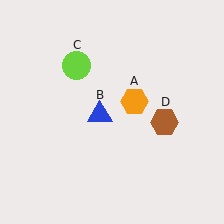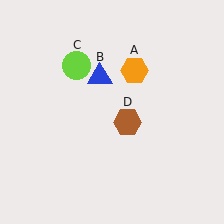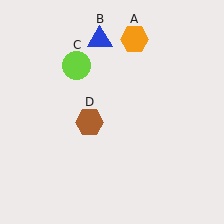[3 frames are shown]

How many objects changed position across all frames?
3 objects changed position: orange hexagon (object A), blue triangle (object B), brown hexagon (object D).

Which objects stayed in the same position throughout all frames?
Lime circle (object C) remained stationary.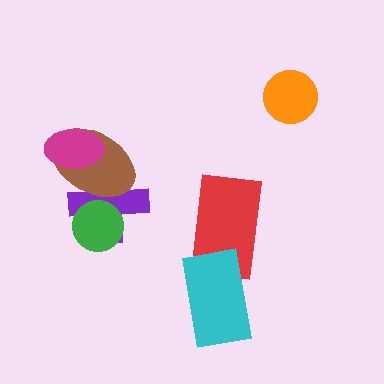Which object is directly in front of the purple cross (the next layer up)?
The brown ellipse is directly in front of the purple cross.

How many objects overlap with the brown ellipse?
2 objects overlap with the brown ellipse.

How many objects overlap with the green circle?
1 object overlaps with the green circle.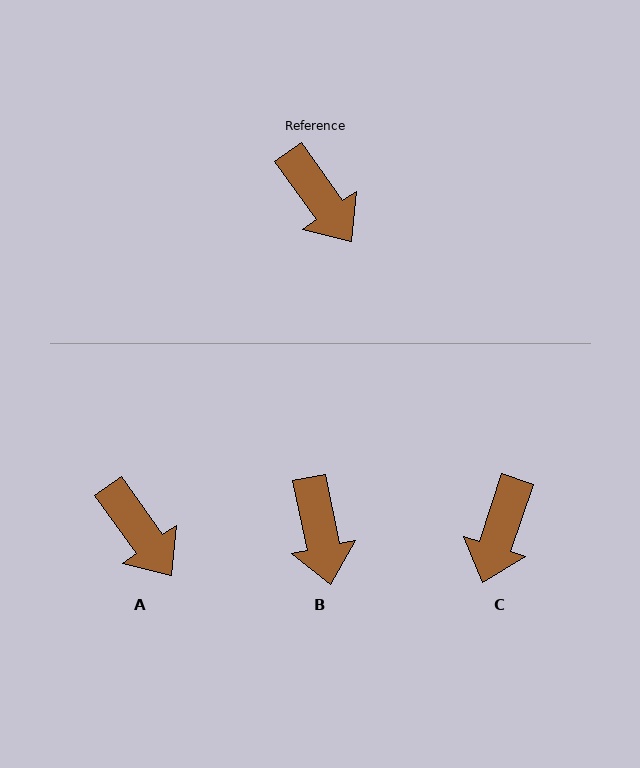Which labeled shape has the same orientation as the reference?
A.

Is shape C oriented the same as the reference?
No, it is off by about 54 degrees.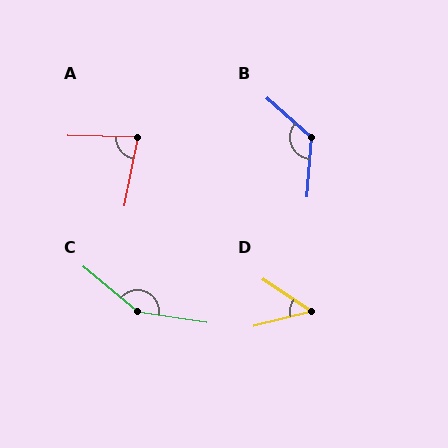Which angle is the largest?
C, at approximately 149 degrees.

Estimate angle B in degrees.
Approximately 127 degrees.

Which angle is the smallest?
D, at approximately 48 degrees.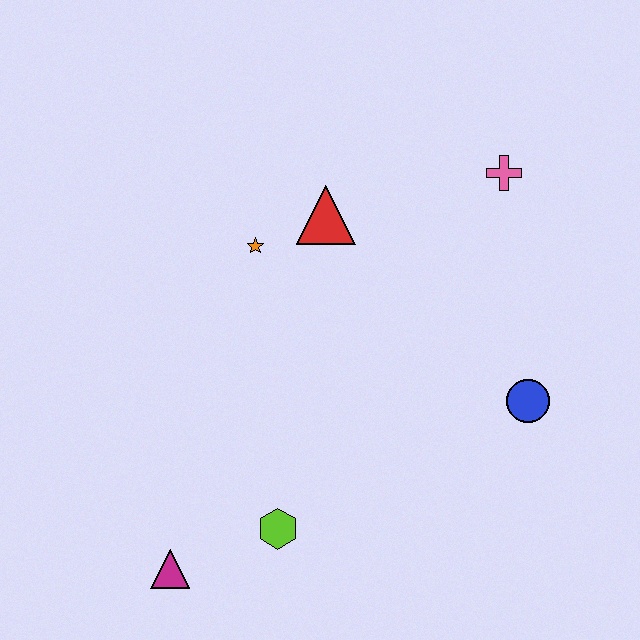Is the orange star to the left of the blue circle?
Yes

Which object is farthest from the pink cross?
The magenta triangle is farthest from the pink cross.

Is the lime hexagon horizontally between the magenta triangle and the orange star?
No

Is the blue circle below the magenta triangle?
No